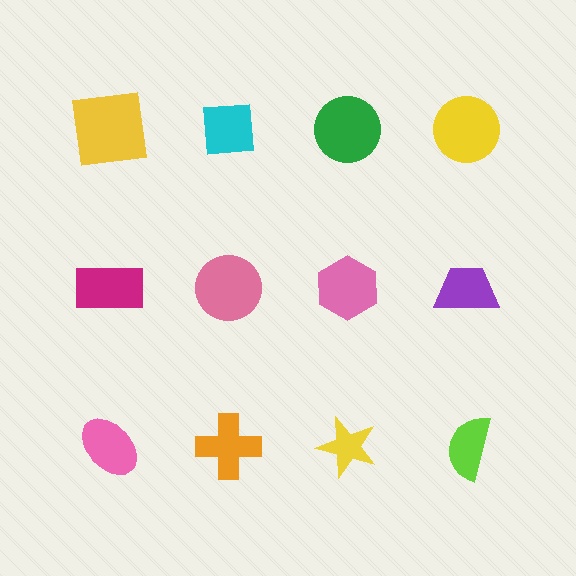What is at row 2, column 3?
A pink hexagon.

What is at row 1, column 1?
A yellow square.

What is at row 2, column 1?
A magenta rectangle.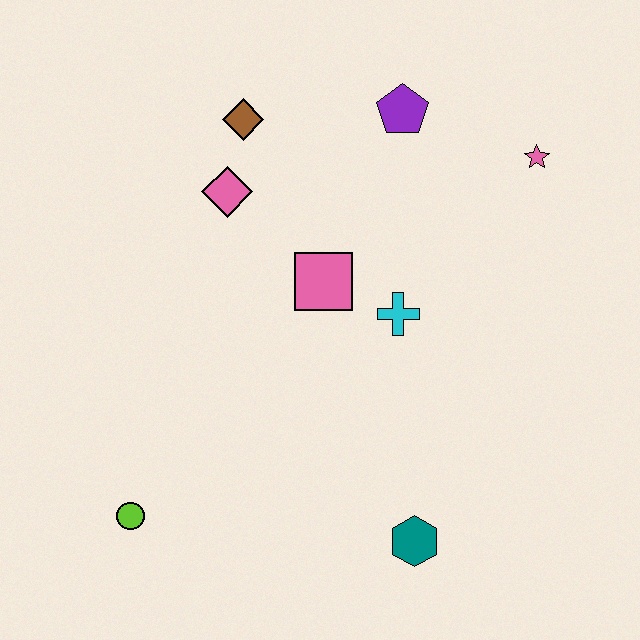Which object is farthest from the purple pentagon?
The lime circle is farthest from the purple pentagon.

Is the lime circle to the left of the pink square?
Yes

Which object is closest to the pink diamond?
The brown diamond is closest to the pink diamond.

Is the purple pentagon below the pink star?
No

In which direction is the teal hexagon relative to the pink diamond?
The teal hexagon is below the pink diamond.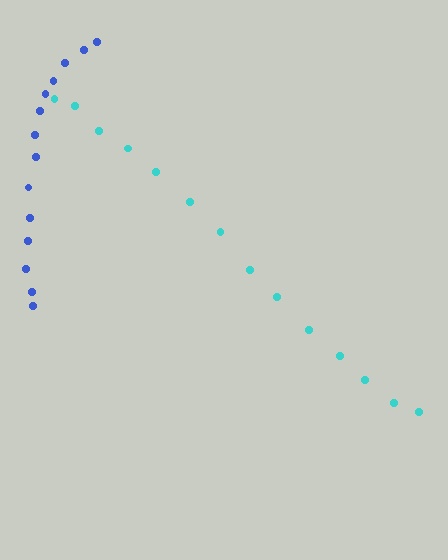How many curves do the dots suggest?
There are 2 distinct paths.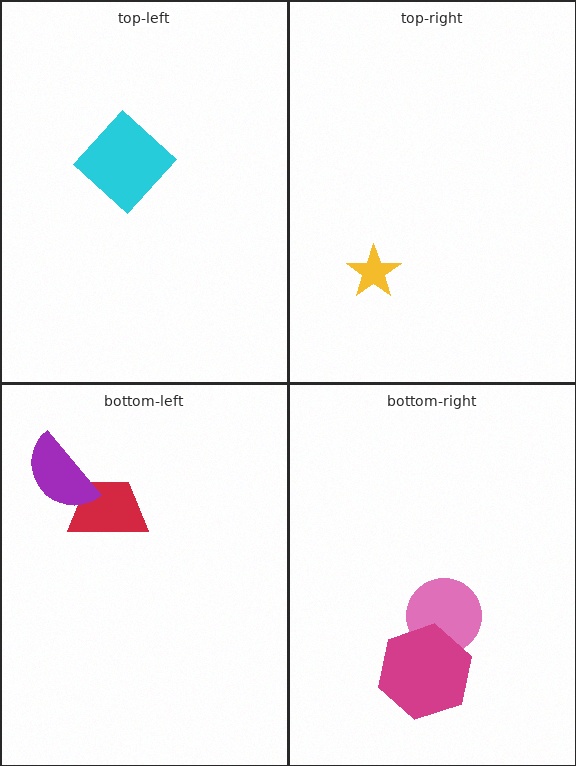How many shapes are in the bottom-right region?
2.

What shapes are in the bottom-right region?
The pink circle, the magenta hexagon.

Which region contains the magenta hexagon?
The bottom-right region.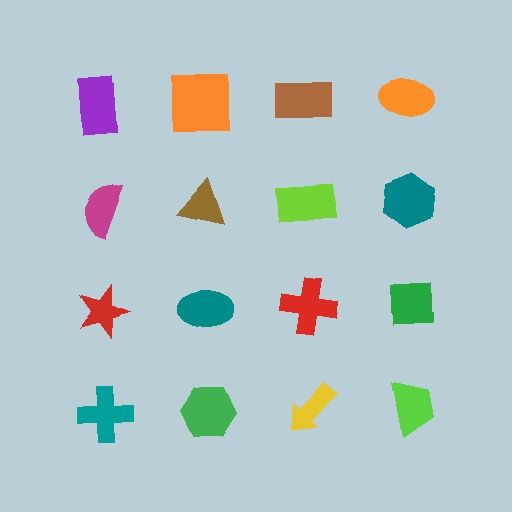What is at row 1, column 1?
A purple rectangle.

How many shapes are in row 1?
4 shapes.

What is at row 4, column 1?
A teal cross.